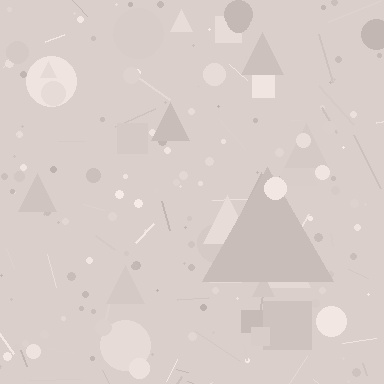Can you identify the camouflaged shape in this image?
The camouflaged shape is a triangle.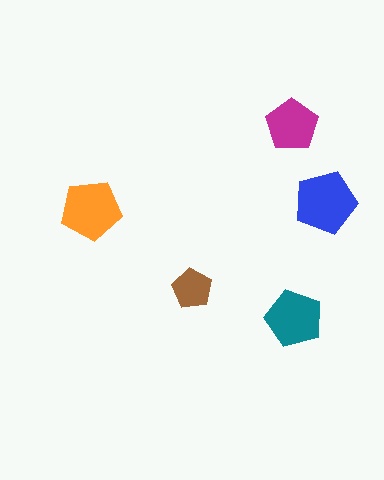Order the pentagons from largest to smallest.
the blue one, the orange one, the teal one, the magenta one, the brown one.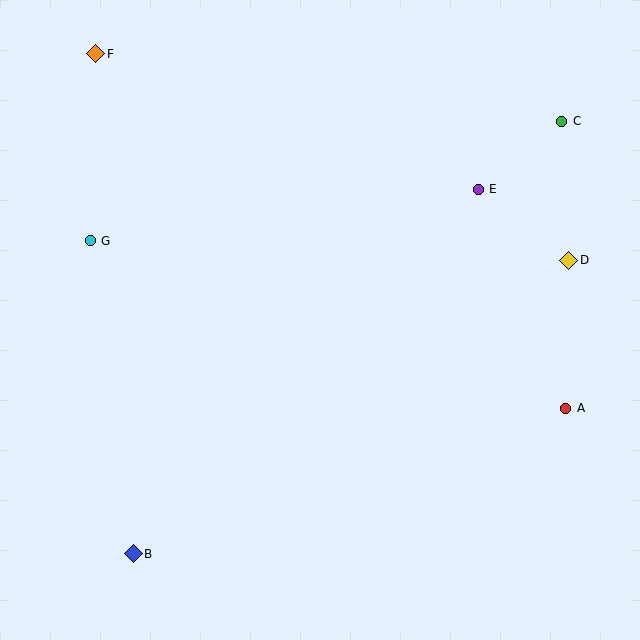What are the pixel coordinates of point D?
Point D is at (569, 260).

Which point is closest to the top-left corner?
Point F is closest to the top-left corner.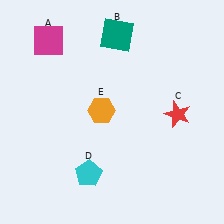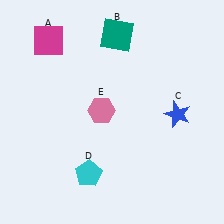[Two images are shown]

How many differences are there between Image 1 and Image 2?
There are 2 differences between the two images.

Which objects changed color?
C changed from red to blue. E changed from orange to pink.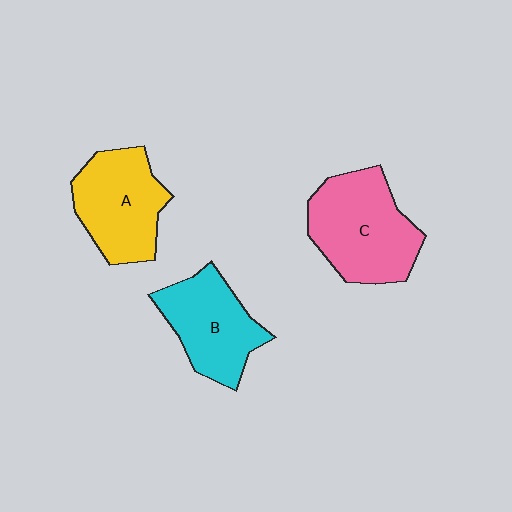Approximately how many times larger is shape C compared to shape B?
Approximately 1.2 times.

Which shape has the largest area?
Shape C (pink).